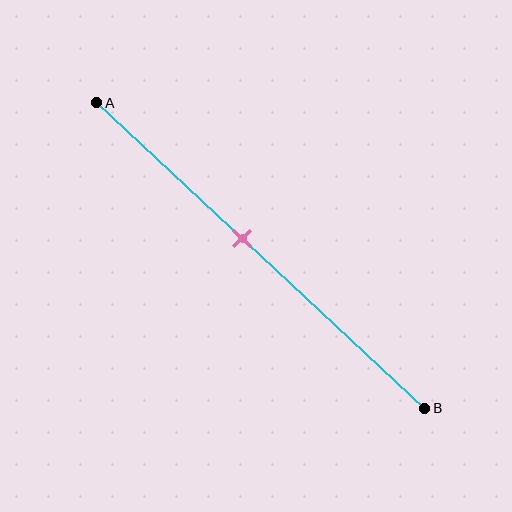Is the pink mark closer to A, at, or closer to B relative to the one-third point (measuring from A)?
The pink mark is closer to point B than the one-third point of segment AB.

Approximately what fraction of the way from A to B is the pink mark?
The pink mark is approximately 45% of the way from A to B.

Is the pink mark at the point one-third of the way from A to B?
No, the mark is at about 45% from A, not at the 33% one-third point.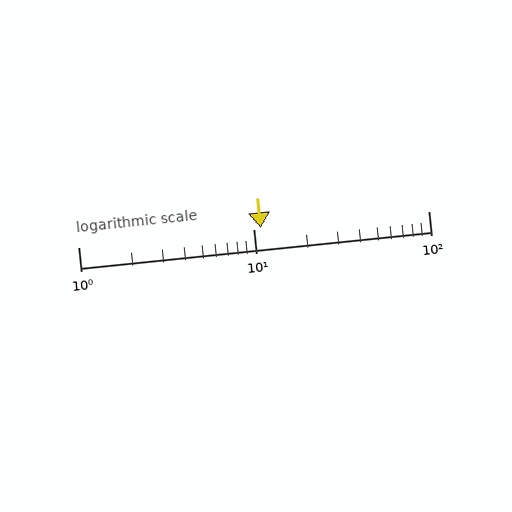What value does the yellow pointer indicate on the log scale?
The pointer indicates approximately 11.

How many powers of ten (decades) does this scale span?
The scale spans 2 decades, from 1 to 100.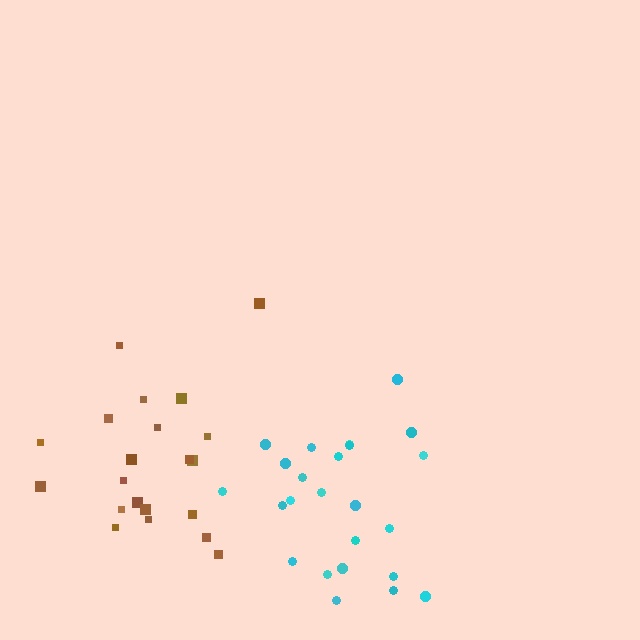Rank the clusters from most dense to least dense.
cyan, brown.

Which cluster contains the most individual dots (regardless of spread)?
Cyan (24).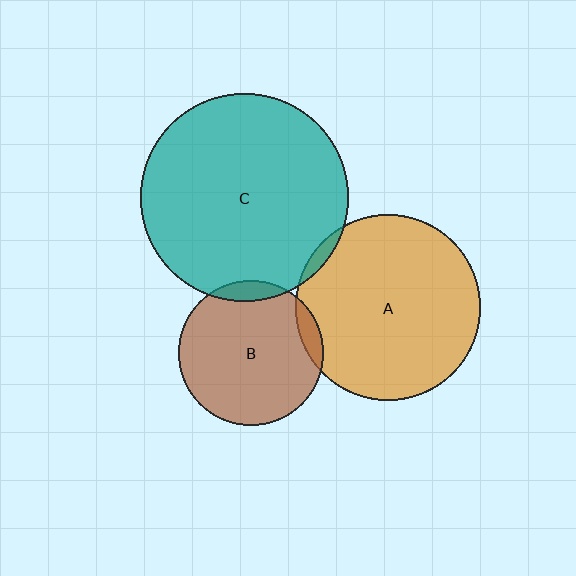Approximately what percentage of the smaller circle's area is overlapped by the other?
Approximately 5%.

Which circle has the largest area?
Circle C (teal).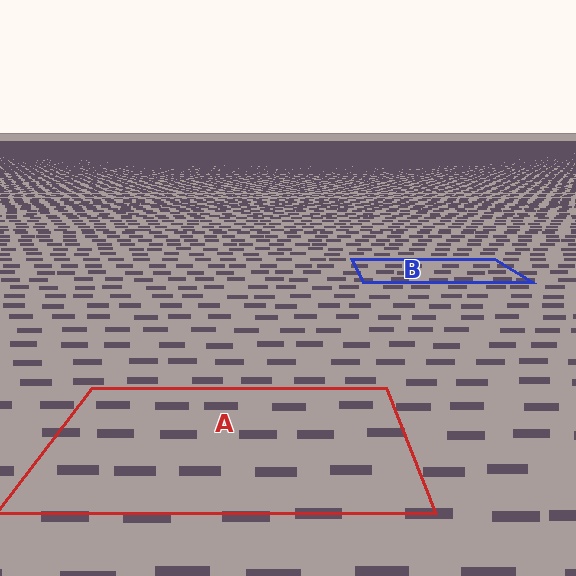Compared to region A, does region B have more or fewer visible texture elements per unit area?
Region B has more texture elements per unit area — they are packed more densely because it is farther away.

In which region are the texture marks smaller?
The texture marks are smaller in region B, because it is farther away.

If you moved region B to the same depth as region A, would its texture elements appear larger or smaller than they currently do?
They would appear larger. At a closer depth, the same texture elements are projected at a bigger on-screen size.